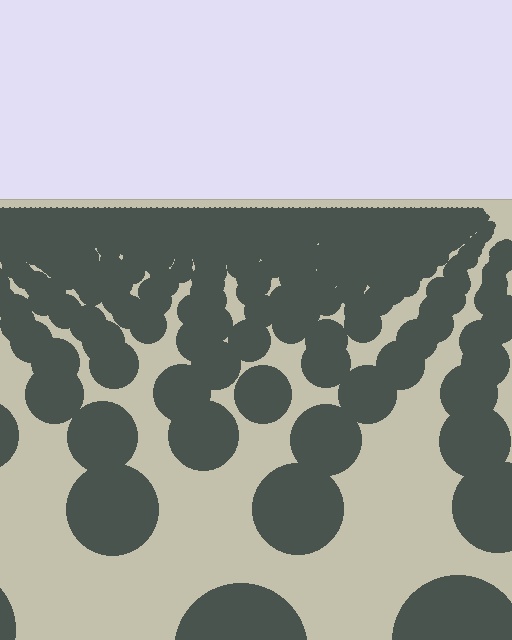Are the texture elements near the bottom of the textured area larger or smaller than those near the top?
Larger. Near the bottom, elements are closer to the viewer and appear at a bigger on-screen size.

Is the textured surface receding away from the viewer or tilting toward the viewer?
The surface is receding away from the viewer. Texture elements get smaller and denser toward the top.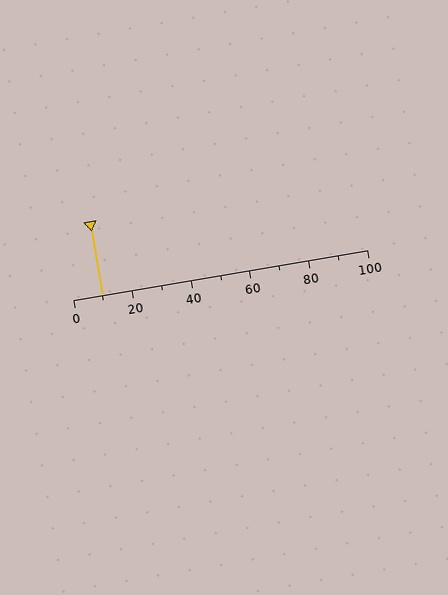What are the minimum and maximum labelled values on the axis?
The axis runs from 0 to 100.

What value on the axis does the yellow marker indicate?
The marker indicates approximately 10.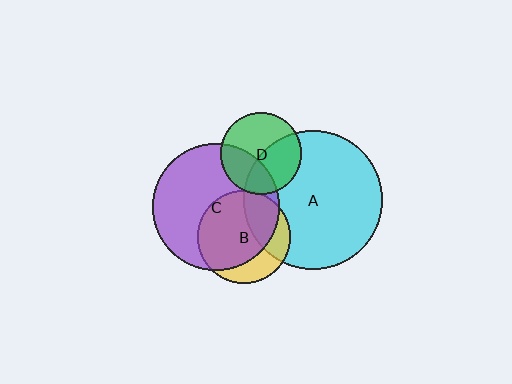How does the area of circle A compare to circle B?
Approximately 2.2 times.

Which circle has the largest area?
Circle A (cyan).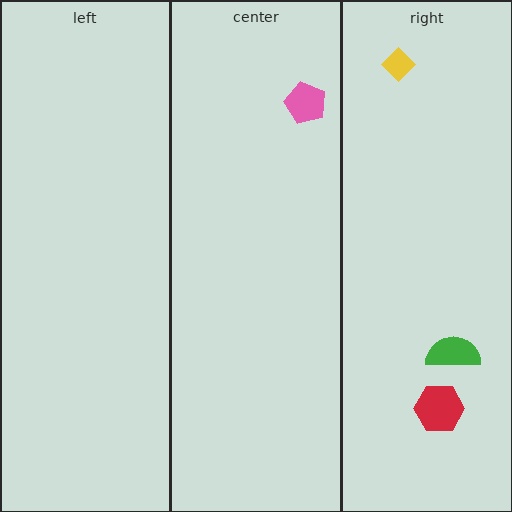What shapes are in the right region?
The yellow diamond, the green semicircle, the red hexagon.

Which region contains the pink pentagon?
The center region.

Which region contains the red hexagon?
The right region.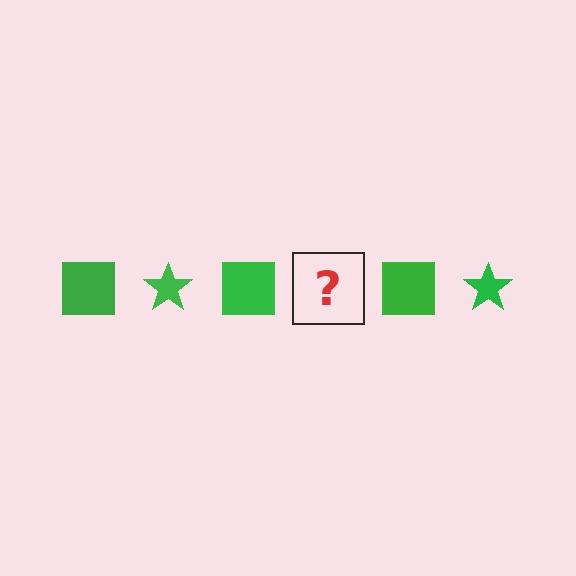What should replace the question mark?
The question mark should be replaced with a green star.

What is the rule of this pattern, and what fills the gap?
The rule is that the pattern cycles through square, star shapes in green. The gap should be filled with a green star.